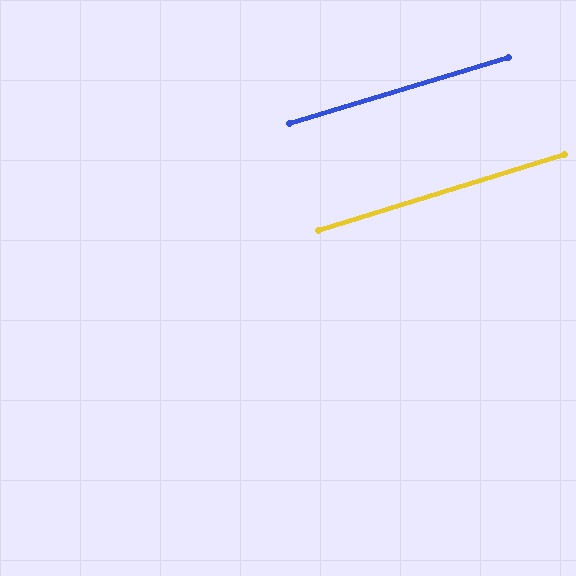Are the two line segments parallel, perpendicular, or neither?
Parallel — their directions differ by only 0.5°.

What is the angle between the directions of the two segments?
Approximately 1 degree.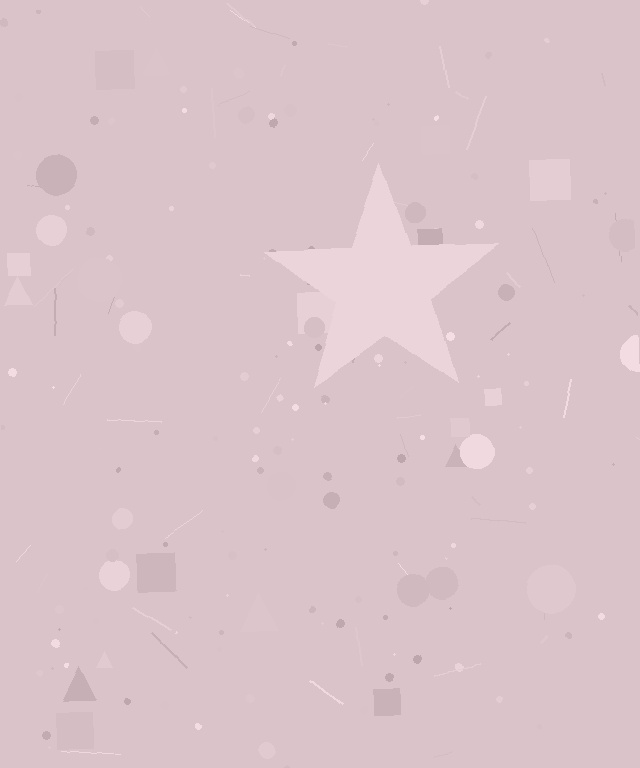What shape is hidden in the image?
A star is hidden in the image.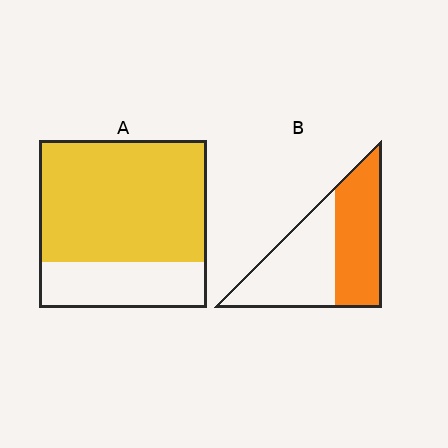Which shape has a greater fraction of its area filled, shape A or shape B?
Shape A.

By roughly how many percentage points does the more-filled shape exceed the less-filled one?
By roughly 25 percentage points (A over B).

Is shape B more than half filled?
Roughly half.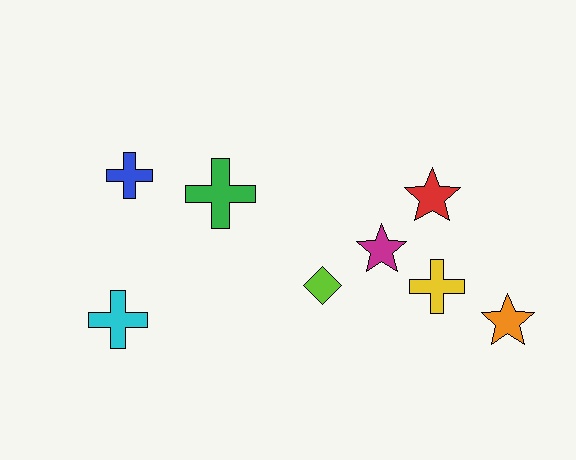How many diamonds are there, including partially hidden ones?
There is 1 diamond.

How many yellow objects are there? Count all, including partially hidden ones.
There is 1 yellow object.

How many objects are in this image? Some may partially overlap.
There are 8 objects.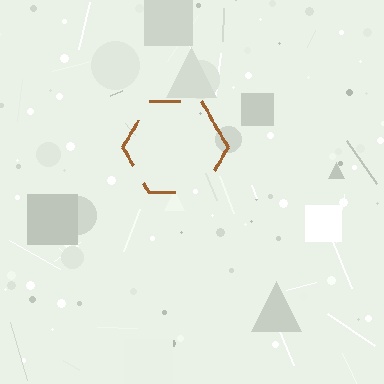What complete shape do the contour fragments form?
The contour fragments form a hexagon.